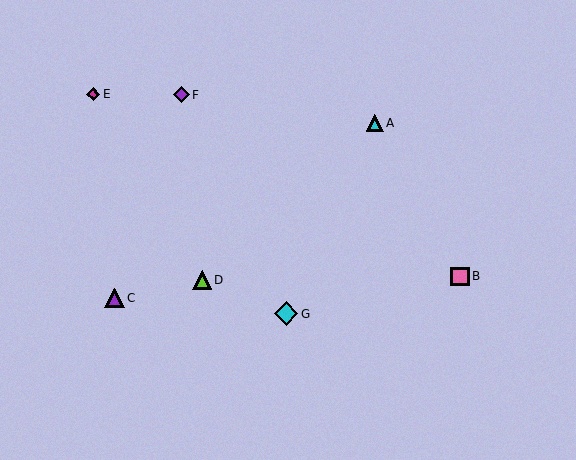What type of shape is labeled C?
Shape C is a purple triangle.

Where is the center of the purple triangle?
The center of the purple triangle is at (115, 298).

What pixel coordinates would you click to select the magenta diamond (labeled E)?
Click at (93, 94) to select the magenta diamond E.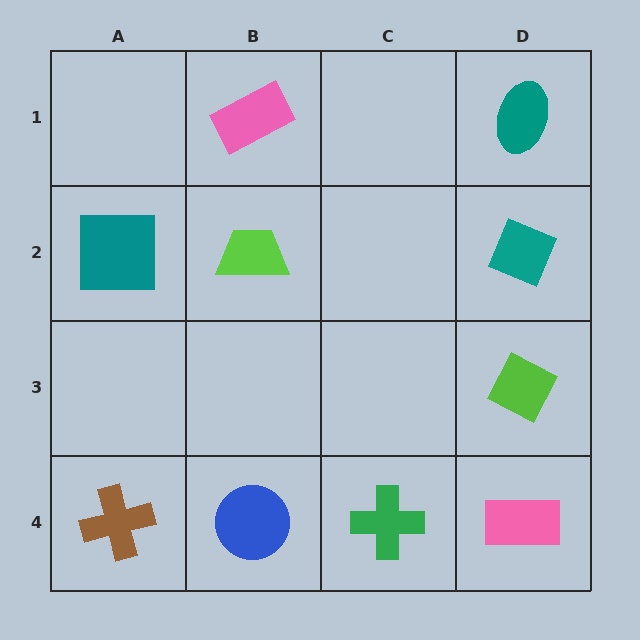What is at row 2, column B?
A lime trapezoid.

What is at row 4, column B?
A blue circle.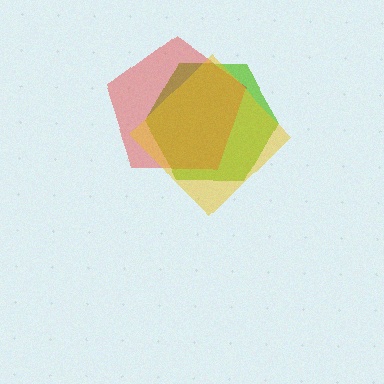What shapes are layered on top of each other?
The layered shapes are: a lime hexagon, a red pentagon, a yellow diamond.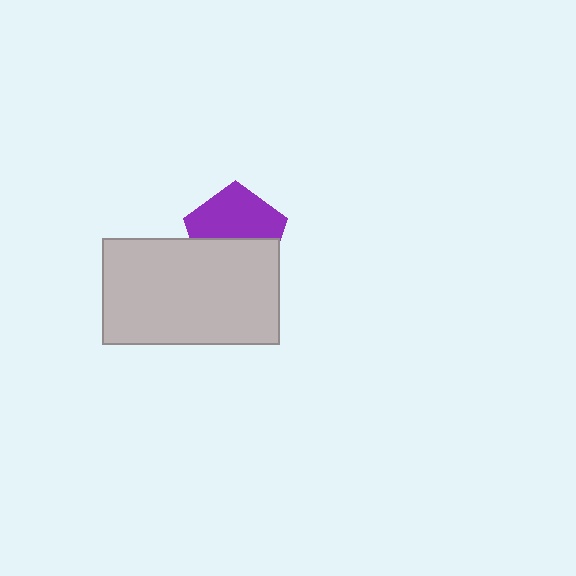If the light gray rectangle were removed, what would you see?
You would see the complete purple pentagon.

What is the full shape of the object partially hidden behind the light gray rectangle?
The partially hidden object is a purple pentagon.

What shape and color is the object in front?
The object in front is a light gray rectangle.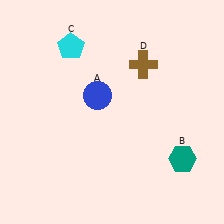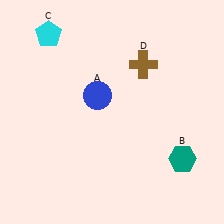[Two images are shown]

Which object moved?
The cyan pentagon (C) moved left.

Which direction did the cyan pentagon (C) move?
The cyan pentagon (C) moved left.